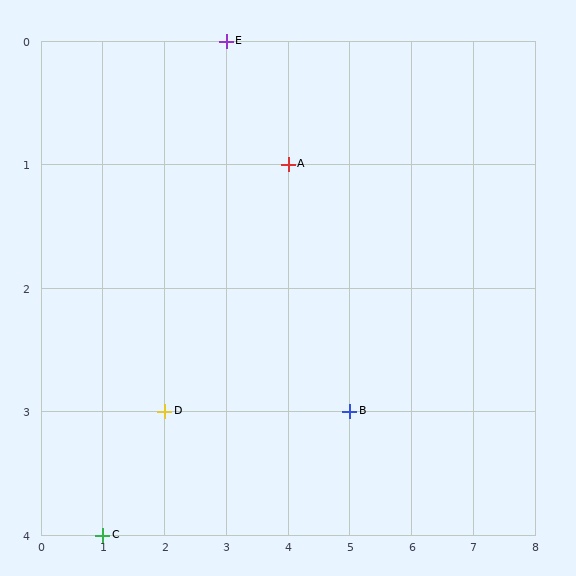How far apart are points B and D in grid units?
Points B and D are 3 columns apart.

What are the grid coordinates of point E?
Point E is at grid coordinates (3, 0).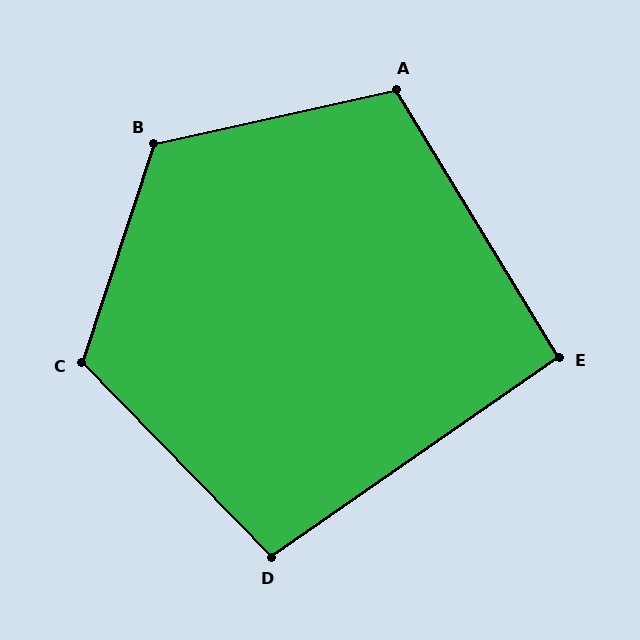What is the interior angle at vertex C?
Approximately 118 degrees (obtuse).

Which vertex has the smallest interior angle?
E, at approximately 93 degrees.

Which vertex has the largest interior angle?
B, at approximately 121 degrees.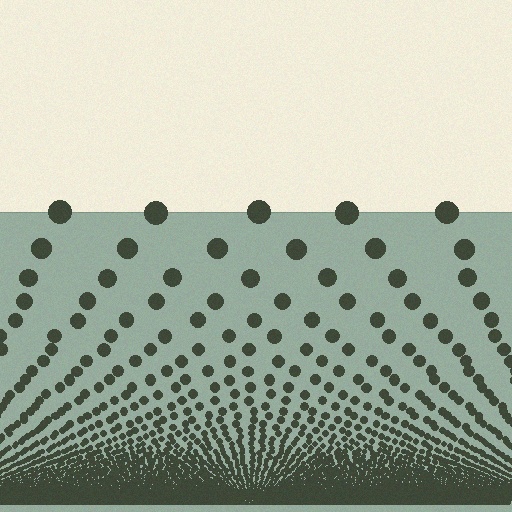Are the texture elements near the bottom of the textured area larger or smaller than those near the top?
Smaller. The gradient is inverted — elements near the bottom are smaller and denser.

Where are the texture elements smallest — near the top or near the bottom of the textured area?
Near the bottom.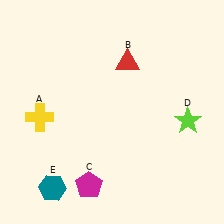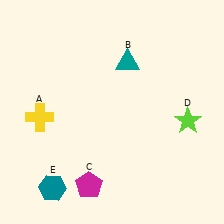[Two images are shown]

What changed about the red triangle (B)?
In Image 1, B is red. In Image 2, it changed to teal.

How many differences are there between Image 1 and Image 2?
There is 1 difference between the two images.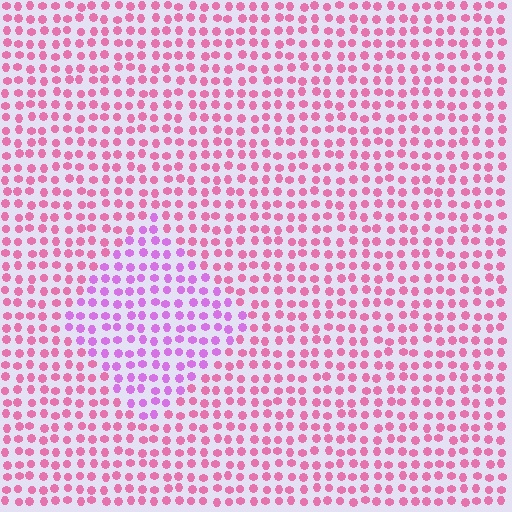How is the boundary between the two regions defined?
The boundary is defined purely by a slight shift in hue (about 38 degrees). Spacing, size, and orientation are identical on both sides.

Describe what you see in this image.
The image is filled with small pink elements in a uniform arrangement. A diamond-shaped region is visible where the elements are tinted to a slightly different hue, forming a subtle color boundary.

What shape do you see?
I see a diamond.